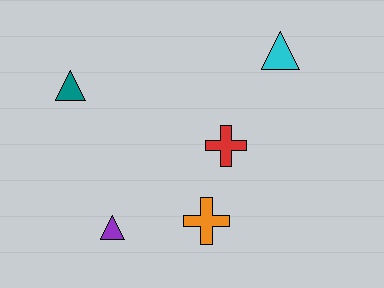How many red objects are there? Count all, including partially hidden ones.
There is 1 red object.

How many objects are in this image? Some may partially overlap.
There are 5 objects.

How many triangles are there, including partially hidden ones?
There are 3 triangles.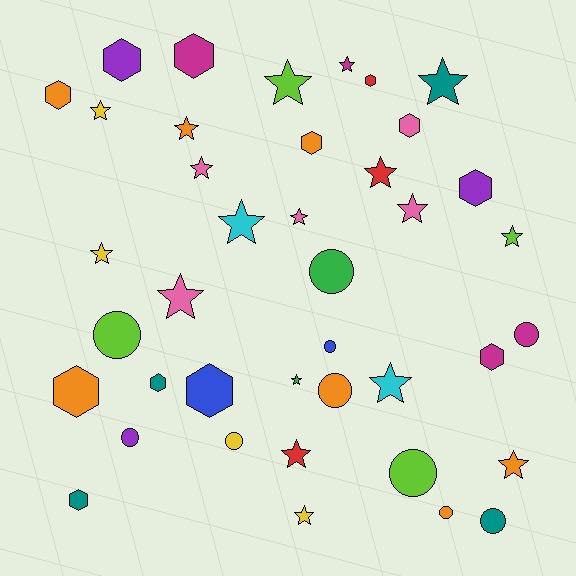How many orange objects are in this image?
There are 7 orange objects.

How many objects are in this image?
There are 40 objects.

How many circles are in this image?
There are 10 circles.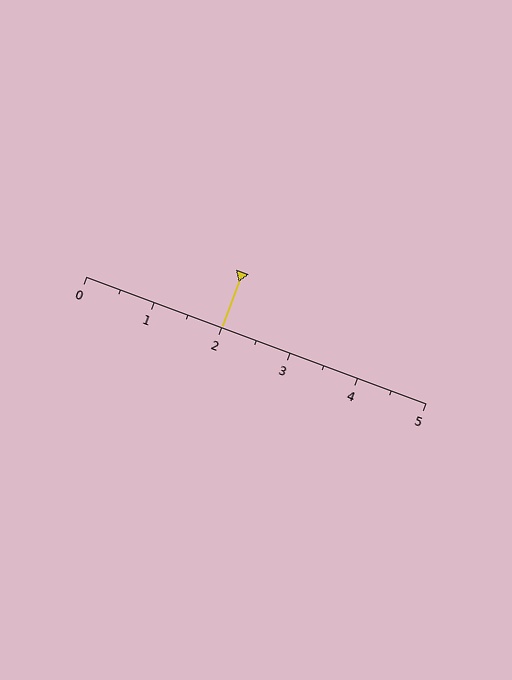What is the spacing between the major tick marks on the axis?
The major ticks are spaced 1 apart.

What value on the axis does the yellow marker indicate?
The marker indicates approximately 2.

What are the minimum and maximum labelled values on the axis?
The axis runs from 0 to 5.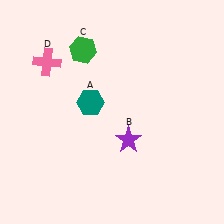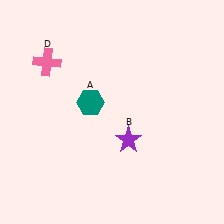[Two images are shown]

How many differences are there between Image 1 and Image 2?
There is 1 difference between the two images.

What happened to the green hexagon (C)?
The green hexagon (C) was removed in Image 2. It was in the top-left area of Image 1.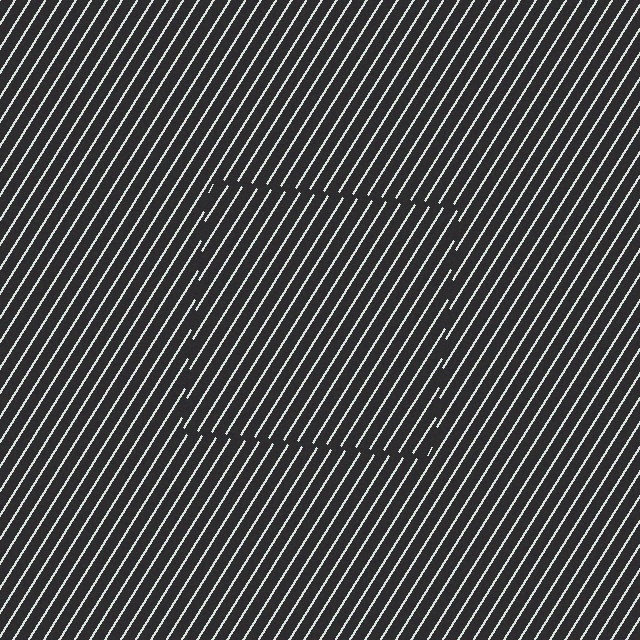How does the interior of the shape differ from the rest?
The interior of the shape contains the same grating, shifted by half a period — the contour is defined by the phase discontinuity where line-ends from the inner and outer gratings abut.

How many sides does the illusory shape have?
4 sides — the line-ends trace a square.